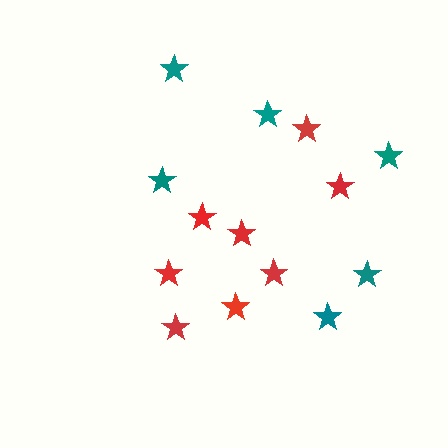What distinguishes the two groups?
There are 2 groups: one group of red stars (8) and one group of teal stars (6).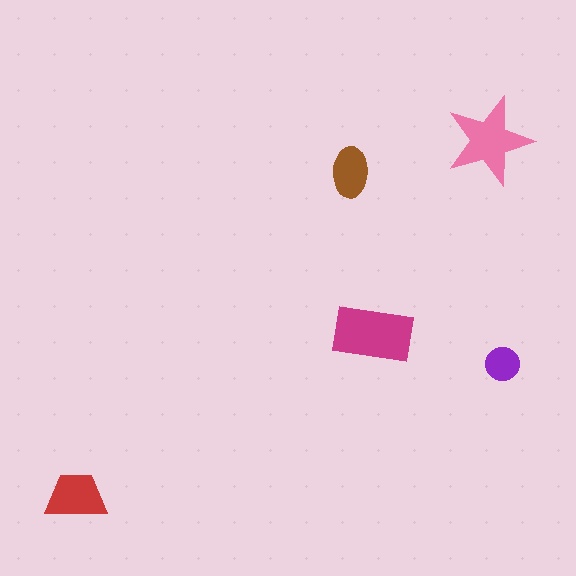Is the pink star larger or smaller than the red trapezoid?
Larger.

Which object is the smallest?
The purple circle.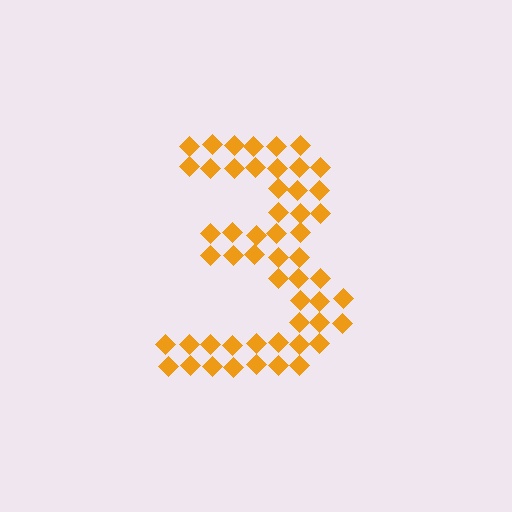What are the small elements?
The small elements are diamonds.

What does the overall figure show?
The overall figure shows the digit 3.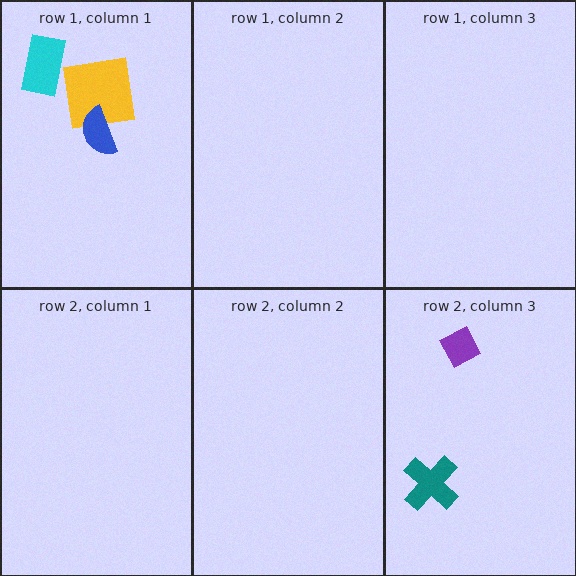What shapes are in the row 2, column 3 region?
The purple diamond, the teal cross.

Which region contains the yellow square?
The row 1, column 1 region.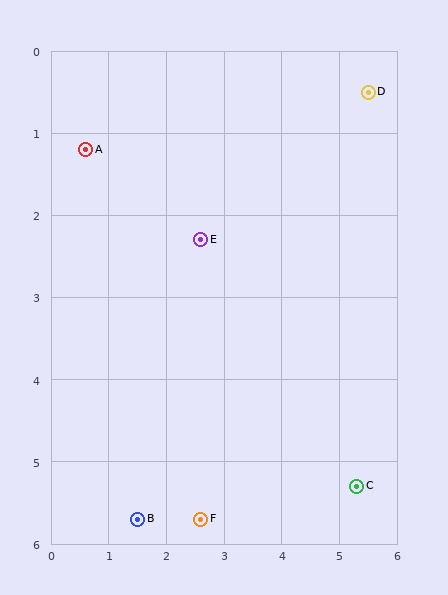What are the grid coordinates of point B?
Point B is at approximately (1.5, 5.7).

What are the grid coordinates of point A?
Point A is at approximately (0.6, 1.2).